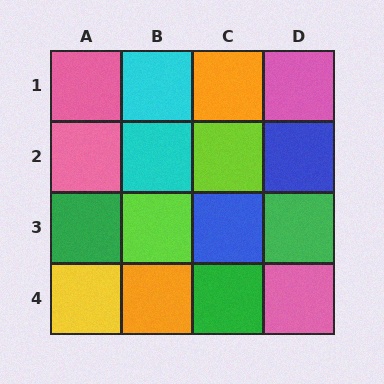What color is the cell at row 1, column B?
Cyan.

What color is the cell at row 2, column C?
Lime.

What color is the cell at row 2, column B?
Cyan.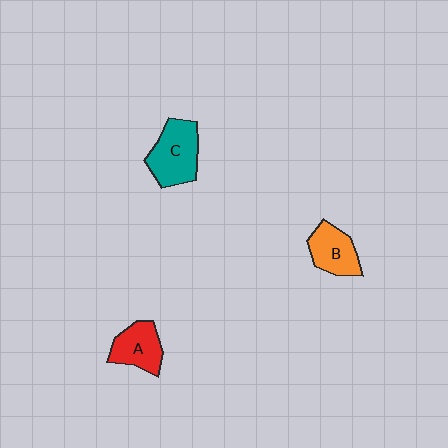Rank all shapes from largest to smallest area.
From largest to smallest: C (teal), B (orange), A (red).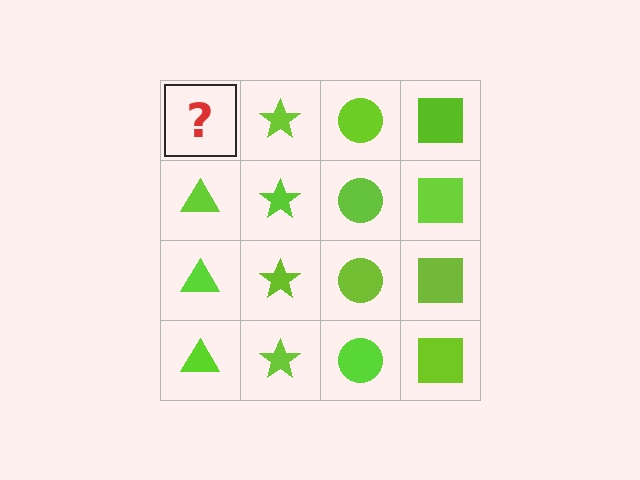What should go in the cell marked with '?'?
The missing cell should contain a lime triangle.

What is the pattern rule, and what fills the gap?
The rule is that each column has a consistent shape. The gap should be filled with a lime triangle.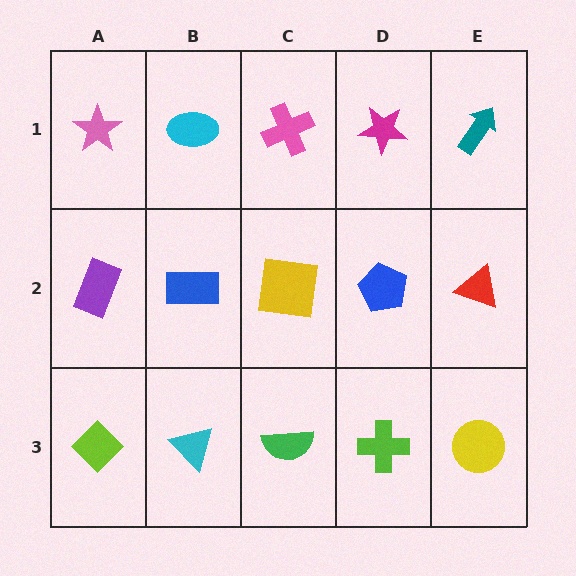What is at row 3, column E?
A yellow circle.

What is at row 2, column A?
A purple rectangle.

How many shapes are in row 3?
5 shapes.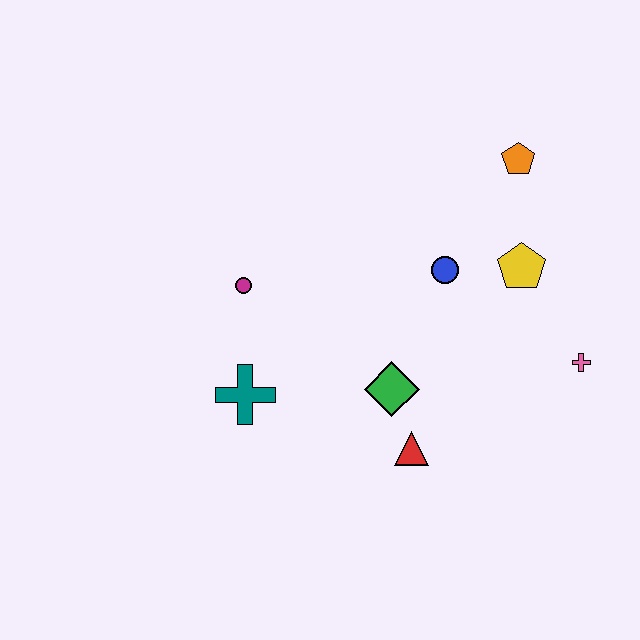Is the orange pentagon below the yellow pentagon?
No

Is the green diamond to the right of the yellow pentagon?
No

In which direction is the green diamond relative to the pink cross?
The green diamond is to the left of the pink cross.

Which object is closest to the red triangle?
The green diamond is closest to the red triangle.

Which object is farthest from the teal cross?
The orange pentagon is farthest from the teal cross.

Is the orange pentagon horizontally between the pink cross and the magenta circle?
Yes